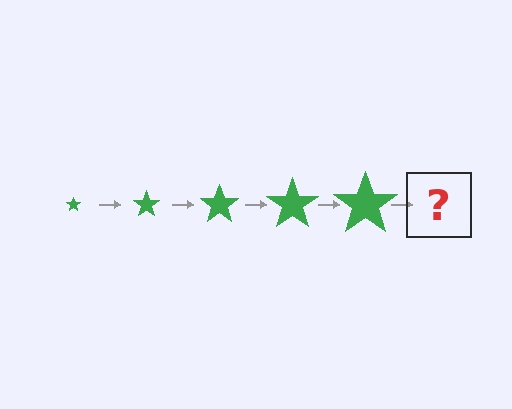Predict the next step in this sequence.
The next step is a green star, larger than the previous one.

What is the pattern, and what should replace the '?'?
The pattern is that the star gets progressively larger each step. The '?' should be a green star, larger than the previous one.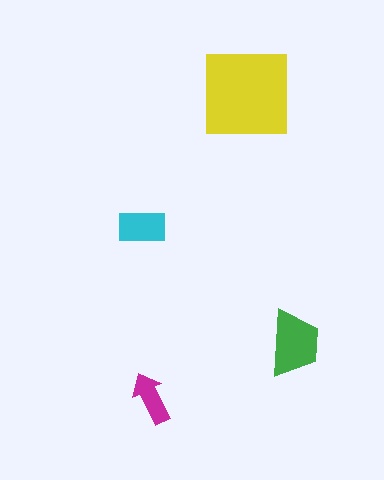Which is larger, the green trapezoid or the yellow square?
The yellow square.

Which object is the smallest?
The magenta arrow.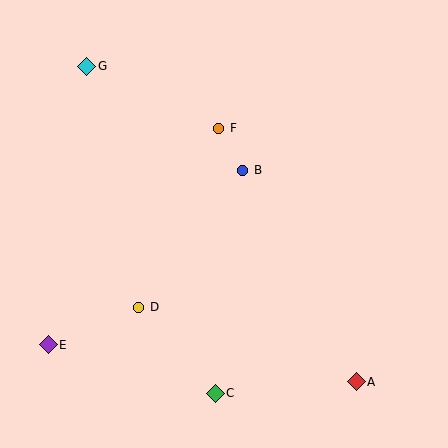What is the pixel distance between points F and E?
The distance between F and E is 276 pixels.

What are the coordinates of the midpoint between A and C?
The midpoint between A and C is at (286, 388).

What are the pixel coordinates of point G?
Point G is at (87, 66).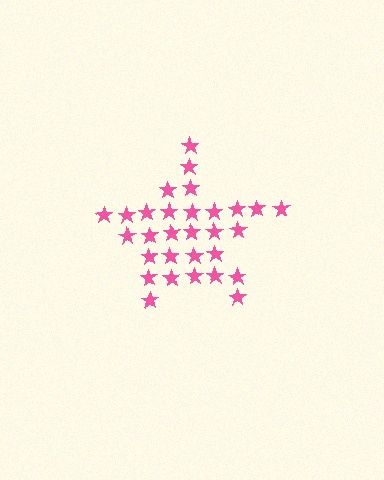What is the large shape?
The large shape is a star.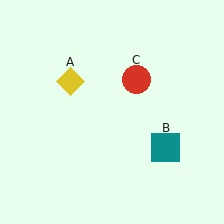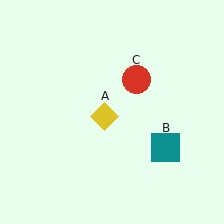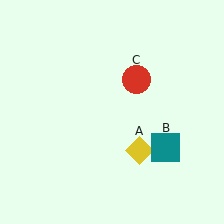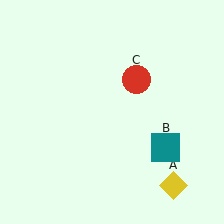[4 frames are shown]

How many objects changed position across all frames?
1 object changed position: yellow diamond (object A).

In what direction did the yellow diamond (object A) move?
The yellow diamond (object A) moved down and to the right.